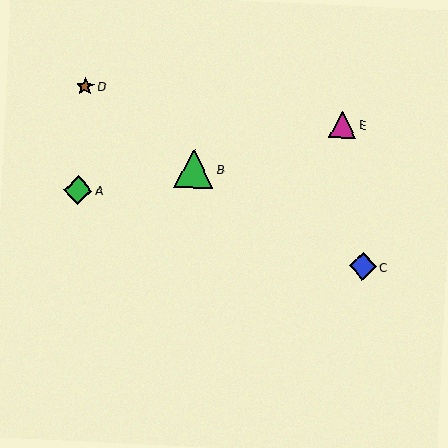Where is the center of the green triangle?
The center of the green triangle is at (194, 168).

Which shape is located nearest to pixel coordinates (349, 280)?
The blue diamond (labeled C) at (363, 266) is nearest to that location.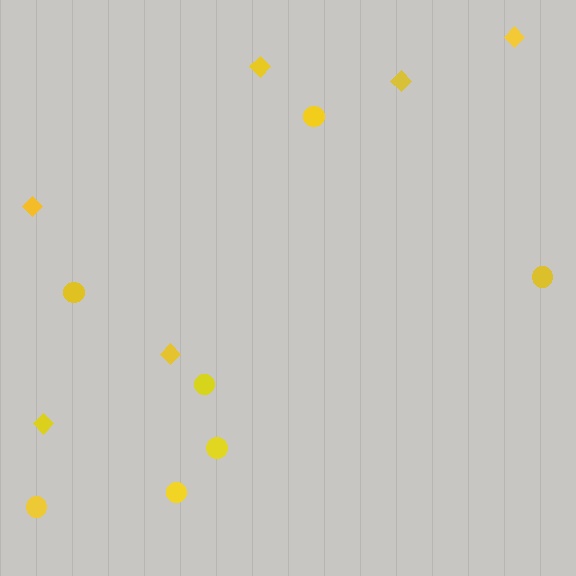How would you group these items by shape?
There are 2 groups: one group of circles (7) and one group of diamonds (6).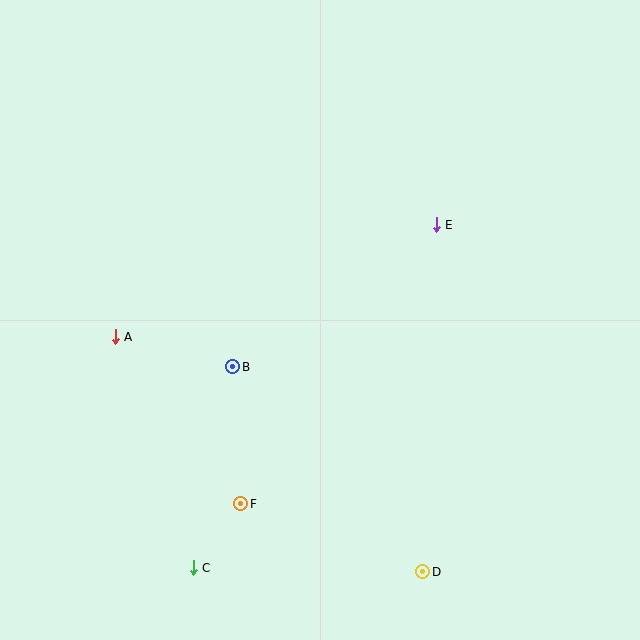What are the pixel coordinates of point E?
Point E is at (436, 225).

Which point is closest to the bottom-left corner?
Point C is closest to the bottom-left corner.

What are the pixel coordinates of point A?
Point A is at (115, 337).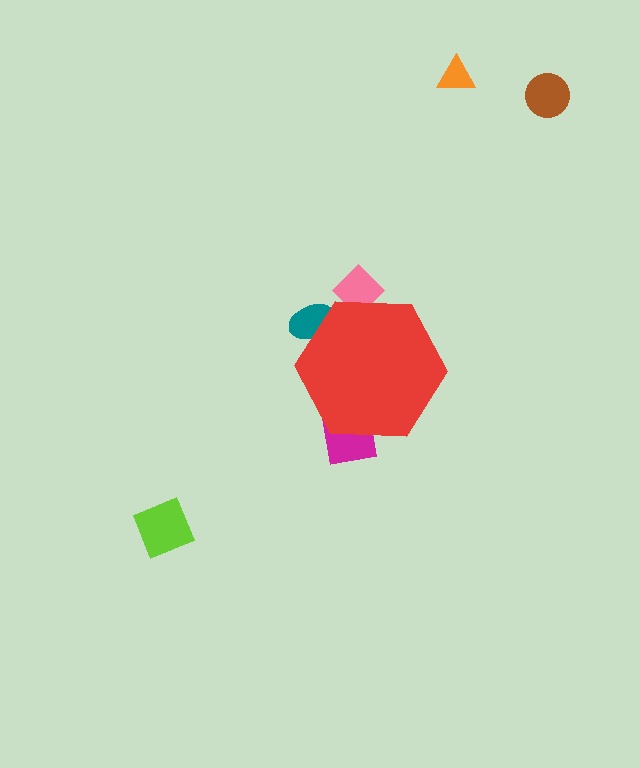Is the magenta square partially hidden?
Yes, the magenta square is partially hidden behind the red hexagon.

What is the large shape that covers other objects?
A red hexagon.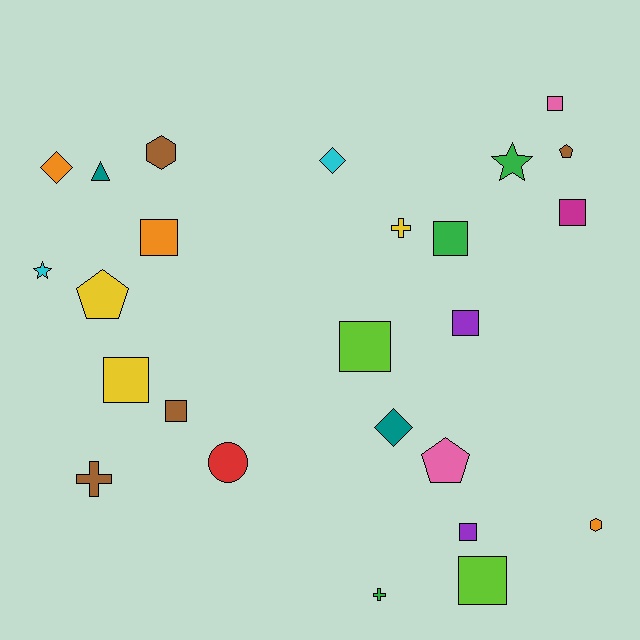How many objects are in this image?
There are 25 objects.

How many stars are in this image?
There are 2 stars.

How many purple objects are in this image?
There are 2 purple objects.